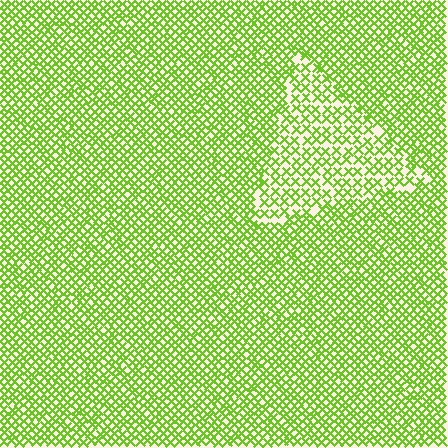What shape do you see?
I see a triangle.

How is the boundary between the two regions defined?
The boundary is defined by a change in element density (approximately 1.7x ratio). All elements are the same color, size, and shape.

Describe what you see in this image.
The image contains small lime elements arranged at two different densities. A triangle-shaped region is visible where the elements are less densely packed than the surrounding area.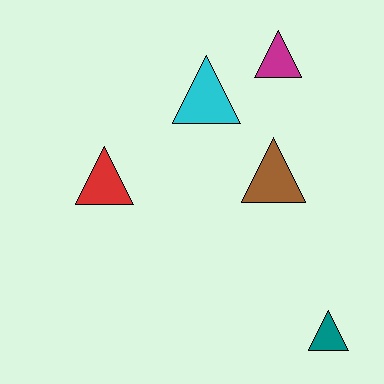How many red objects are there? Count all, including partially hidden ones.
There is 1 red object.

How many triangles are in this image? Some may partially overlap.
There are 5 triangles.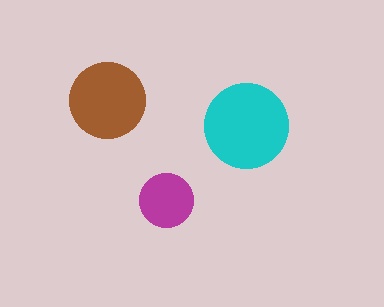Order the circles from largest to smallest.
the cyan one, the brown one, the magenta one.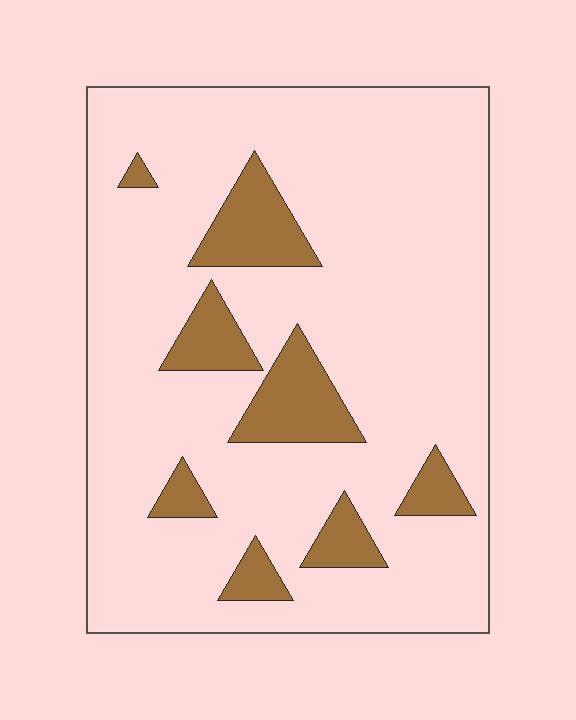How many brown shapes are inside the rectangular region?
8.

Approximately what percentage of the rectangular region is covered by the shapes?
Approximately 15%.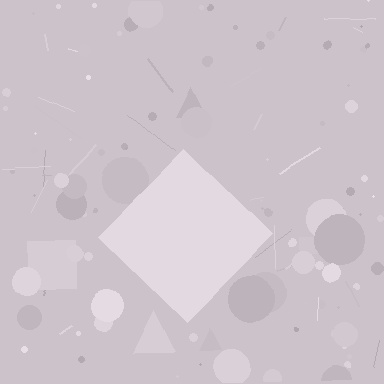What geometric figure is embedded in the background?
A diamond is embedded in the background.